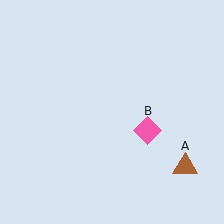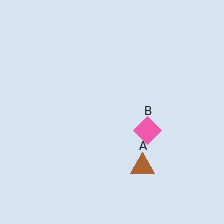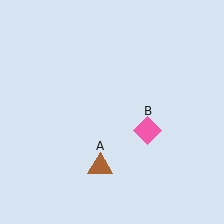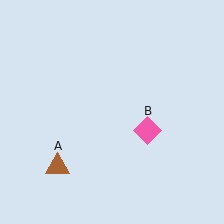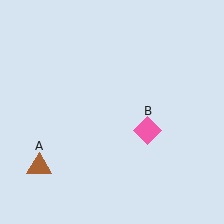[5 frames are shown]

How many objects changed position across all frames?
1 object changed position: brown triangle (object A).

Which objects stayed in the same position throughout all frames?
Pink diamond (object B) remained stationary.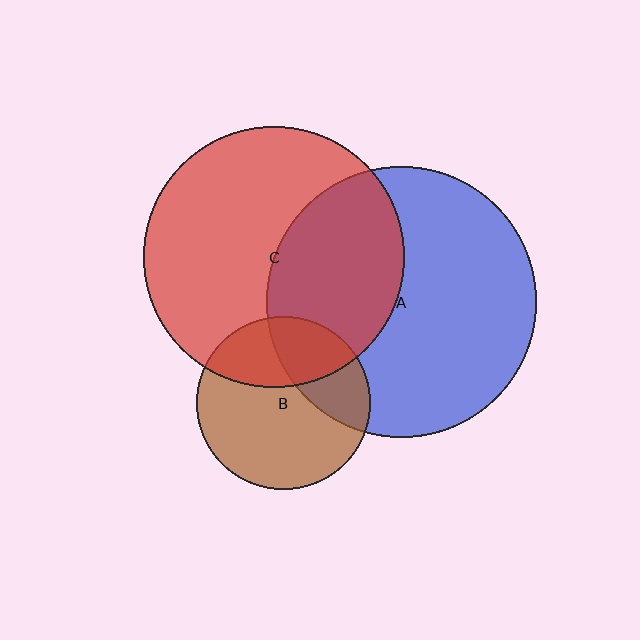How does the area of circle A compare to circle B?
Approximately 2.4 times.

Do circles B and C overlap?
Yes.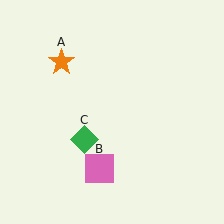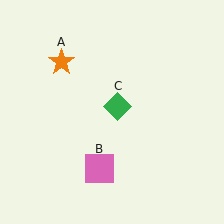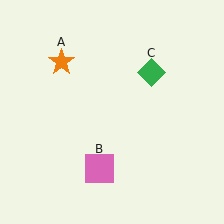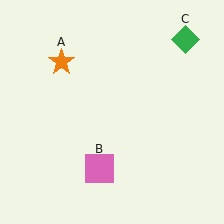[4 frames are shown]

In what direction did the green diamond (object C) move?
The green diamond (object C) moved up and to the right.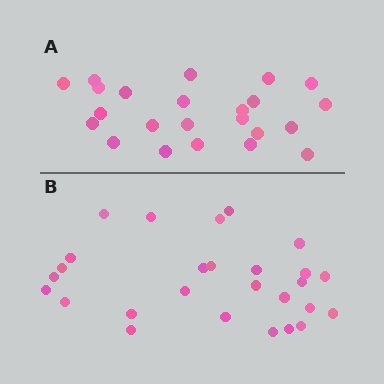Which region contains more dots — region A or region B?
Region B (the bottom region) has more dots.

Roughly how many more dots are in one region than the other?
Region B has about 4 more dots than region A.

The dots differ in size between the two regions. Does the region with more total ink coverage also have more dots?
No. Region A has more total ink coverage because its dots are larger, but region B actually contains more individual dots. Total area can be misleading — the number of items is what matters here.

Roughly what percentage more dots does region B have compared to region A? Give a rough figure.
About 15% more.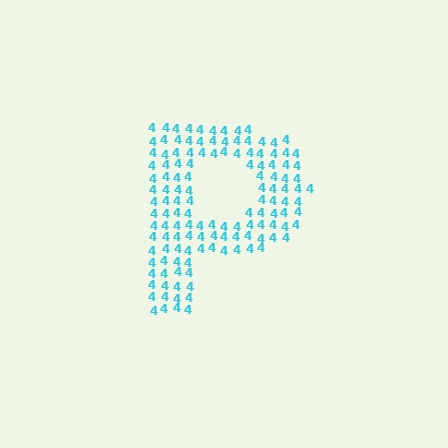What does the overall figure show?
The overall figure shows the letter P.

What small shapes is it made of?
It is made of small digit 4's.